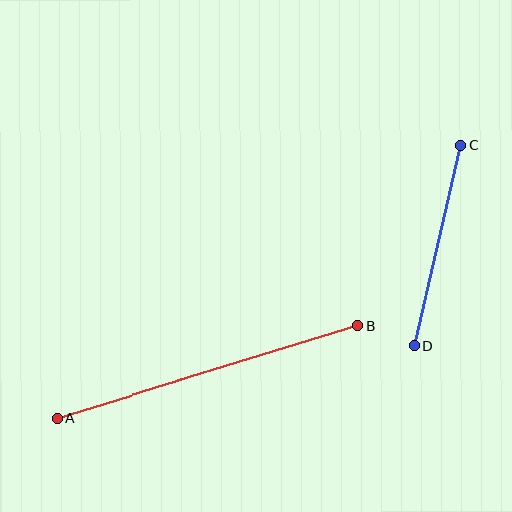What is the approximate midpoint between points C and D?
The midpoint is at approximately (438, 246) pixels.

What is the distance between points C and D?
The distance is approximately 206 pixels.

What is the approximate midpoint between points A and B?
The midpoint is at approximately (207, 372) pixels.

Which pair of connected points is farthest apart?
Points A and B are farthest apart.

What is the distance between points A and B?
The distance is approximately 315 pixels.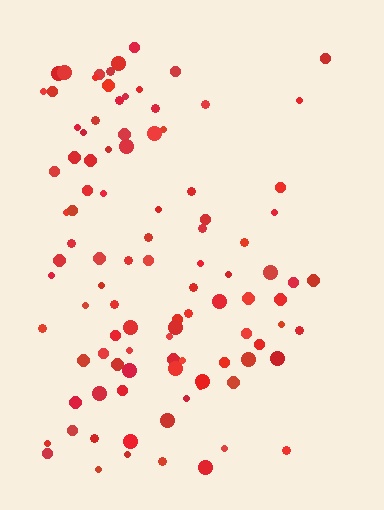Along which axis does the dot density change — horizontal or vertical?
Horizontal.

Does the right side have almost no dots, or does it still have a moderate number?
Still a moderate number, just noticeably fewer than the left.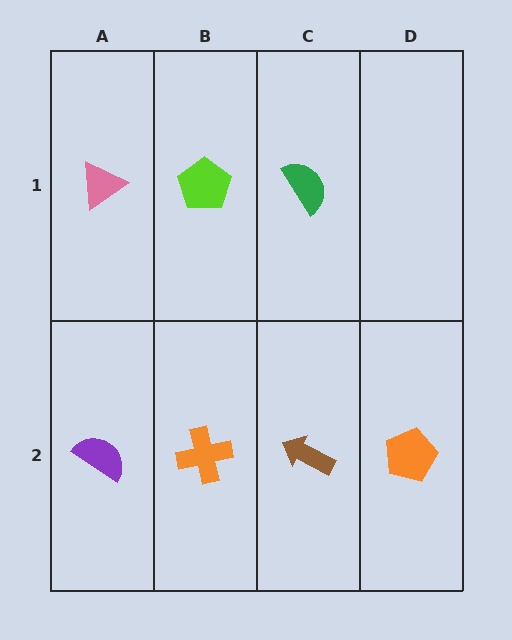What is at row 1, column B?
A lime pentagon.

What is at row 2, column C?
A brown arrow.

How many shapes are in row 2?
4 shapes.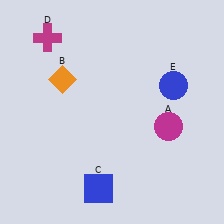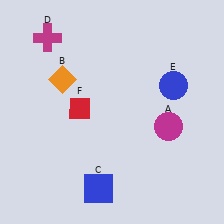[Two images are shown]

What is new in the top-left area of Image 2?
A red diamond (F) was added in the top-left area of Image 2.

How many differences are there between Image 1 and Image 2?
There is 1 difference between the two images.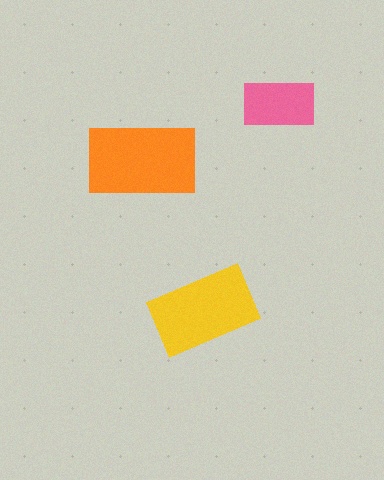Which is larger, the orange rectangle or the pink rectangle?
The orange one.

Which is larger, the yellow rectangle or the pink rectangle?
The yellow one.